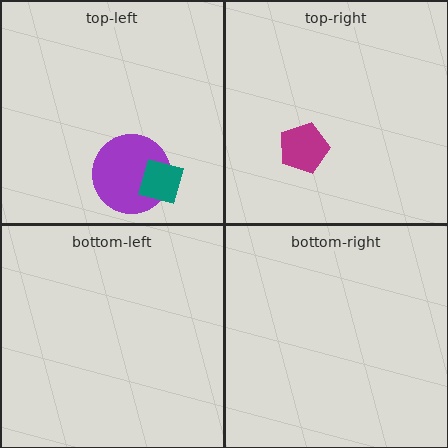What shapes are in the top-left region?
The purple circle, the teal diamond.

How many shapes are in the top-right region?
1.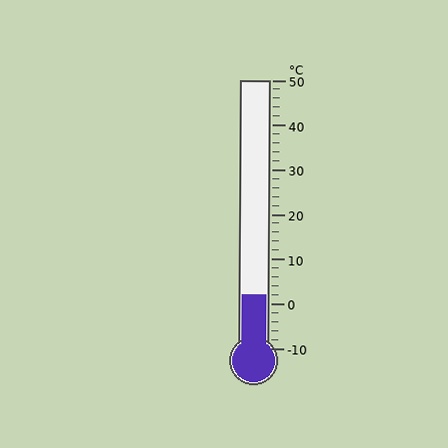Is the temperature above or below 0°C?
The temperature is above 0°C.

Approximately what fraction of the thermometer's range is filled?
The thermometer is filled to approximately 20% of its range.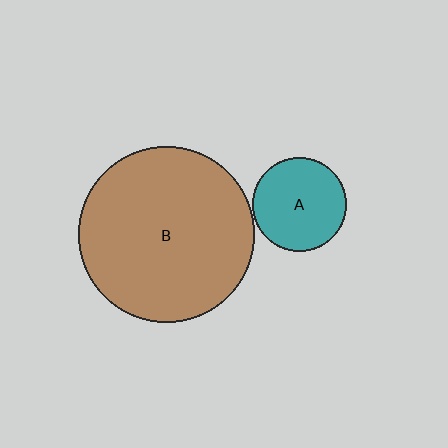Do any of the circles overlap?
No, none of the circles overlap.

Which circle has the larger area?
Circle B (brown).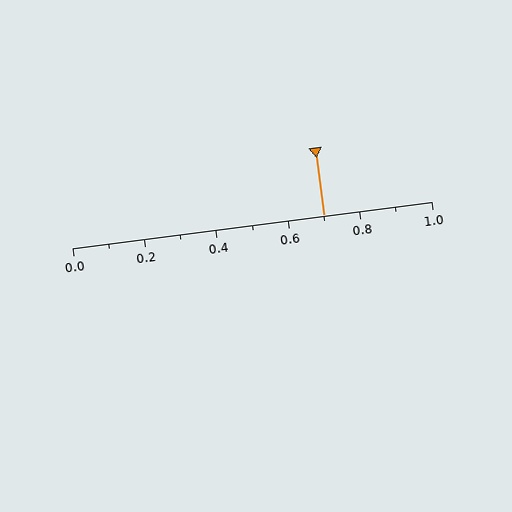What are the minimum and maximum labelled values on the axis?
The axis runs from 0.0 to 1.0.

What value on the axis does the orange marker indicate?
The marker indicates approximately 0.7.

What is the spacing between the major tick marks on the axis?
The major ticks are spaced 0.2 apart.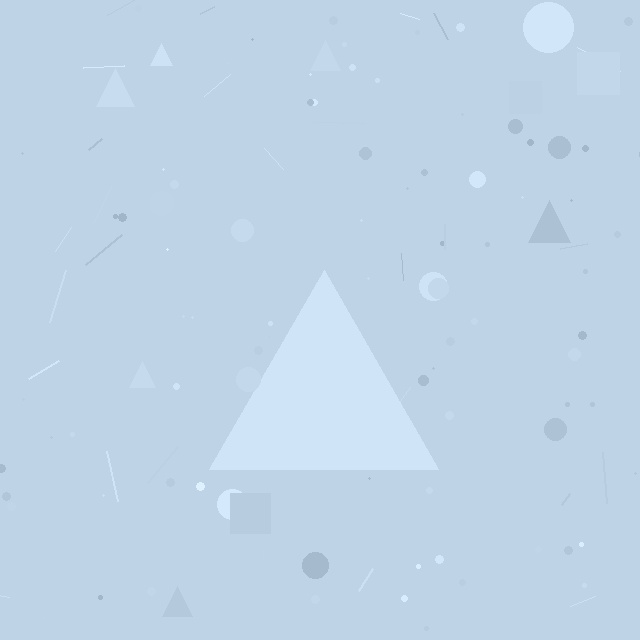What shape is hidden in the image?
A triangle is hidden in the image.